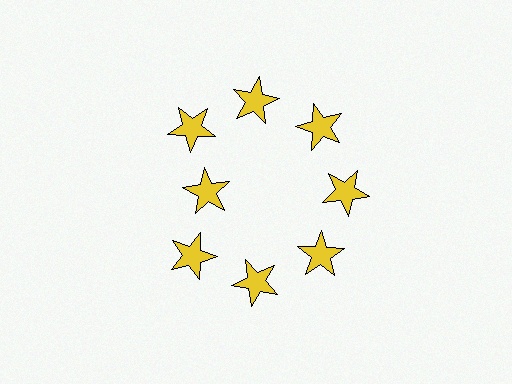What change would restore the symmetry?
The symmetry would be restored by moving it outward, back onto the ring so that all 8 stars sit at equal angles and equal distance from the center.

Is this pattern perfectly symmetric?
No. The 8 yellow stars are arranged in a ring, but one element near the 9 o'clock position is pulled inward toward the center, breaking the 8-fold rotational symmetry.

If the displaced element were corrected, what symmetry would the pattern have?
It would have 8-fold rotational symmetry — the pattern would map onto itself every 45 degrees.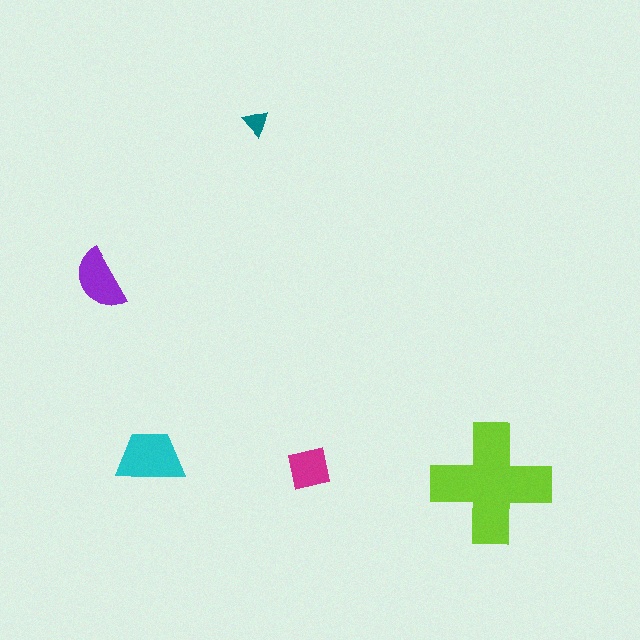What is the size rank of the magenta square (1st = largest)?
4th.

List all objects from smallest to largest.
The teal triangle, the magenta square, the purple semicircle, the cyan trapezoid, the lime cross.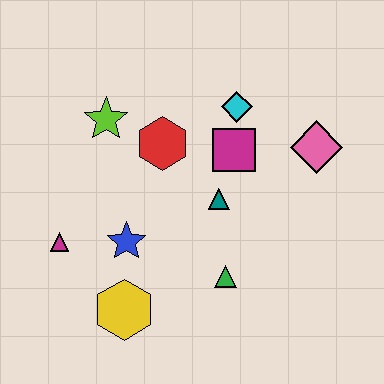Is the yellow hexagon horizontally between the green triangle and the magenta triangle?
Yes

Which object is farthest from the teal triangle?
The magenta triangle is farthest from the teal triangle.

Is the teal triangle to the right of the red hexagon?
Yes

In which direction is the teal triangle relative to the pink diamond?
The teal triangle is to the left of the pink diamond.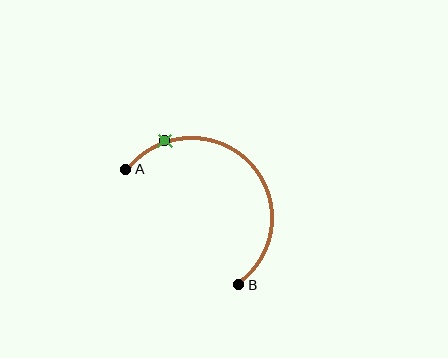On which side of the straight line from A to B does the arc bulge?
The arc bulges above and to the right of the straight line connecting A and B.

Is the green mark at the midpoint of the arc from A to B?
No. The green mark lies on the arc but is closer to endpoint A. The arc midpoint would be at the point on the curve equidistant along the arc from both A and B.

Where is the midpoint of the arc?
The arc midpoint is the point on the curve farthest from the straight line joining A and B. It sits above and to the right of that line.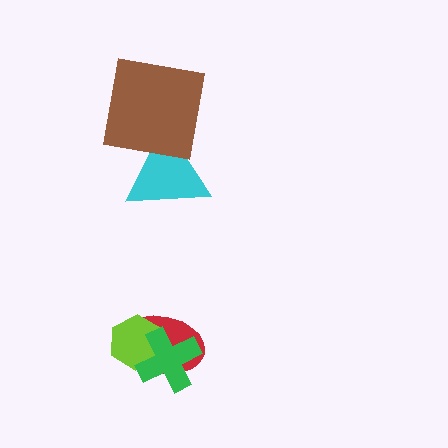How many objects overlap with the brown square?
1 object overlaps with the brown square.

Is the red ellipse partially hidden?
Yes, it is partially covered by another shape.